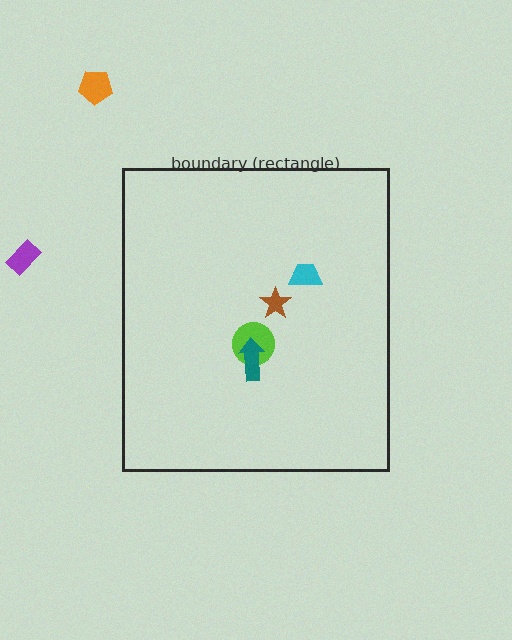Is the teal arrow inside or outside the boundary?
Inside.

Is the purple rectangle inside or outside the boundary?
Outside.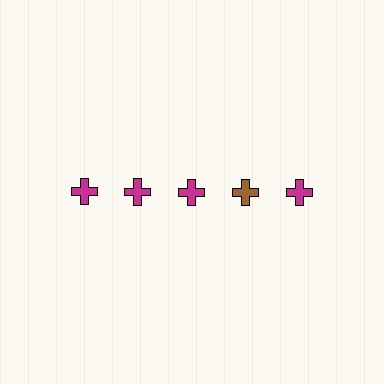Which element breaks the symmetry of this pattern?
The brown cross in the top row, second from right column breaks the symmetry. All other shapes are magenta crosses.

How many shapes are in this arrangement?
There are 5 shapes arranged in a grid pattern.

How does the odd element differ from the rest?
It has a different color: brown instead of magenta.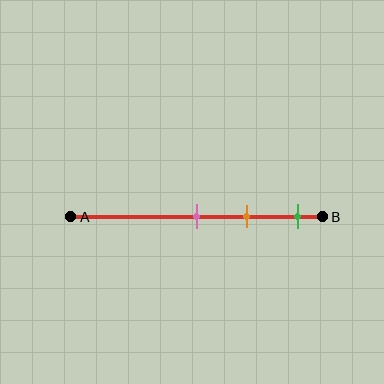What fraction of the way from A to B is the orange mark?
The orange mark is approximately 70% (0.7) of the way from A to B.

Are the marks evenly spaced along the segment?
Yes, the marks are approximately evenly spaced.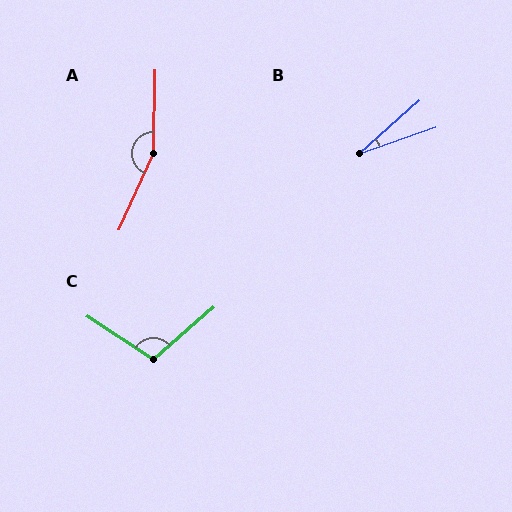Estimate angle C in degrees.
Approximately 106 degrees.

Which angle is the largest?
A, at approximately 156 degrees.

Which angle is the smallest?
B, at approximately 23 degrees.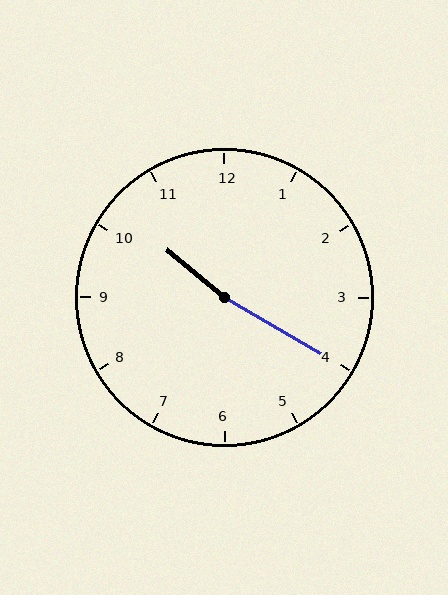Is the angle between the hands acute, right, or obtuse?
It is obtuse.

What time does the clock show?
10:20.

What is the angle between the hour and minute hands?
Approximately 170 degrees.